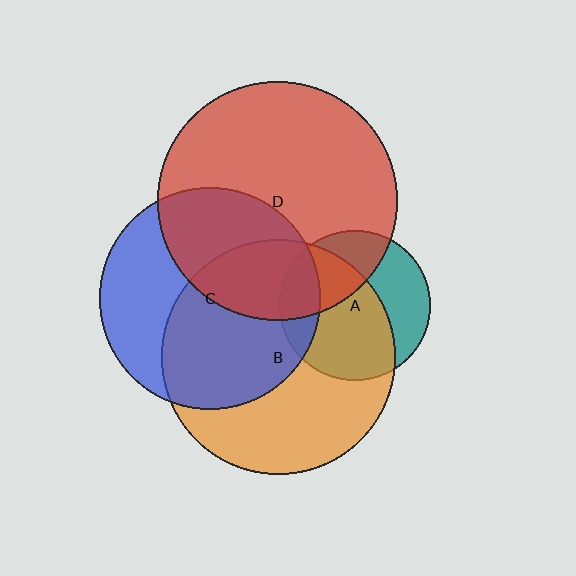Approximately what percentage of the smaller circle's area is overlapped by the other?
Approximately 25%.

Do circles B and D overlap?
Yes.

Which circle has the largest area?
Circle D (red).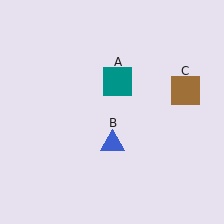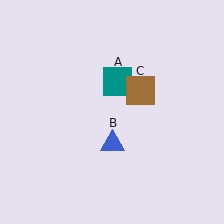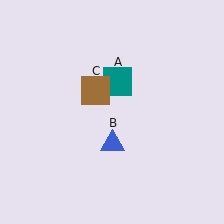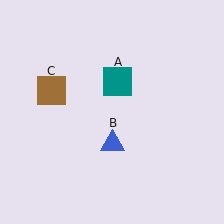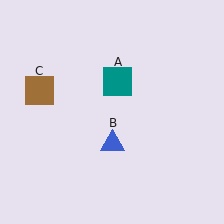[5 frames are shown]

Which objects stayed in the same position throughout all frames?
Teal square (object A) and blue triangle (object B) remained stationary.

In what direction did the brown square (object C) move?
The brown square (object C) moved left.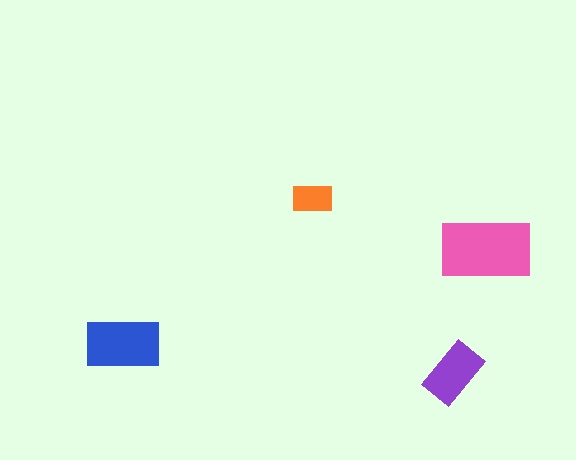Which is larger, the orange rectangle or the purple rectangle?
The purple one.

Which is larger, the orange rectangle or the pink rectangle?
The pink one.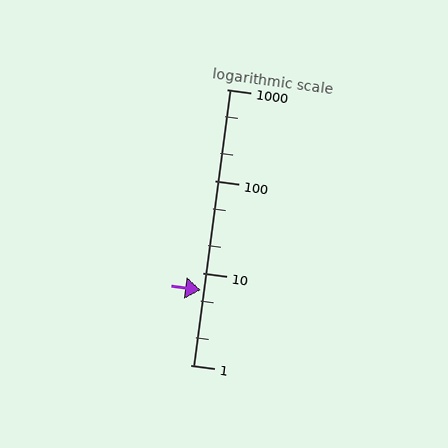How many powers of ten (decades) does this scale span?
The scale spans 3 decades, from 1 to 1000.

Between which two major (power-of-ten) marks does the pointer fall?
The pointer is between 1 and 10.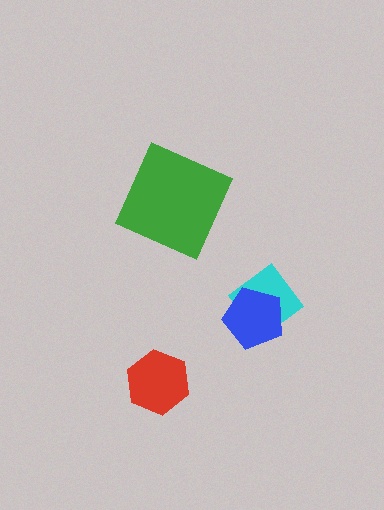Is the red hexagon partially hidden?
No, no other shape covers it.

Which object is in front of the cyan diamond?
The blue pentagon is in front of the cyan diamond.